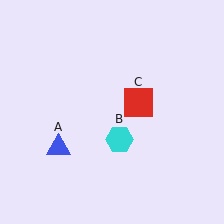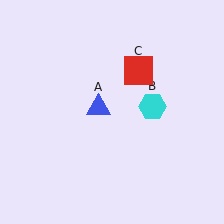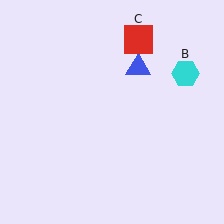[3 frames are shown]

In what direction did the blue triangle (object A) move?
The blue triangle (object A) moved up and to the right.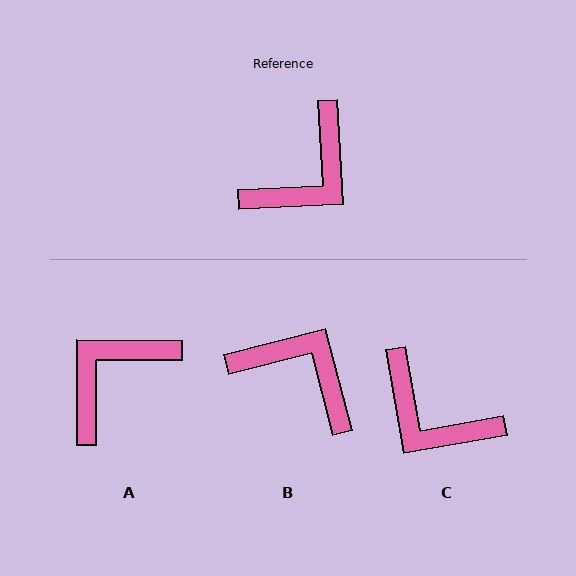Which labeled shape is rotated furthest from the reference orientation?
A, about 177 degrees away.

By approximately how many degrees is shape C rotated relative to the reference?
Approximately 83 degrees clockwise.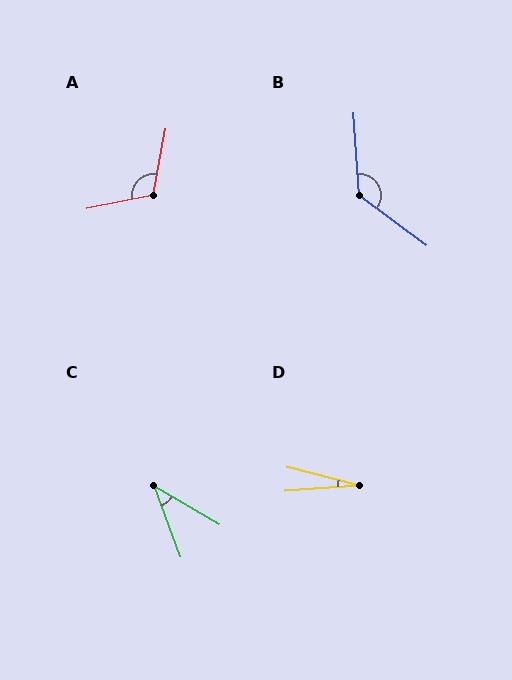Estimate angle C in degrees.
Approximately 39 degrees.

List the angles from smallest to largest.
D (18°), C (39°), A (112°), B (130°).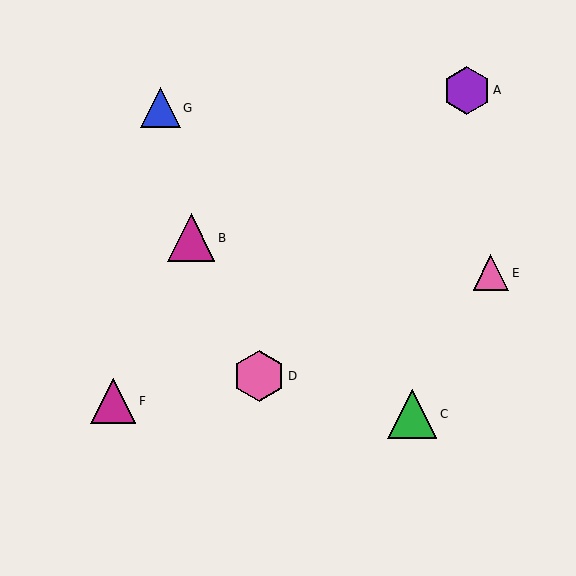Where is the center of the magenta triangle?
The center of the magenta triangle is at (191, 238).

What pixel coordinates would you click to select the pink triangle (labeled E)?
Click at (491, 273) to select the pink triangle E.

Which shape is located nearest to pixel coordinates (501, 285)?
The pink triangle (labeled E) at (491, 273) is nearest to that location.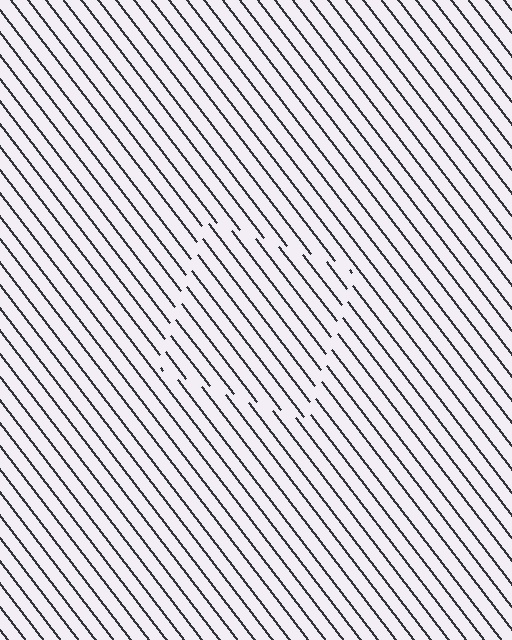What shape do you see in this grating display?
An illusory square. The interior of the shape contains the same grating, shifted by half a period — the contour is defined by the phase discontinuity where line-ends from the inner and outer gratings abut.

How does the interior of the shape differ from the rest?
The interior of the shape contains the same grating, shifted by half a period — the contour is defined by the phase discontinuity where line-ends from the inner and outer gratings abut.